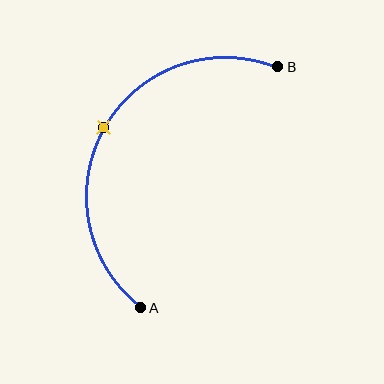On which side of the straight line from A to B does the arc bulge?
The arc bulges to the left of the straight line connecting A and B.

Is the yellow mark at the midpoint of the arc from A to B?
Yes. The yellow mark lies on the arc at equal arc-length from both A and B — it is the arc midpoint.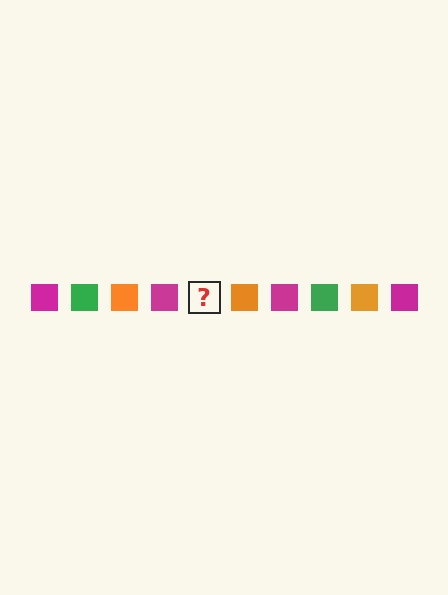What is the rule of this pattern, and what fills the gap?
The rule is that the pattern cycles through magenta, green, orange squares. The gap should be filled with a green square.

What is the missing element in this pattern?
The missing element is a green square.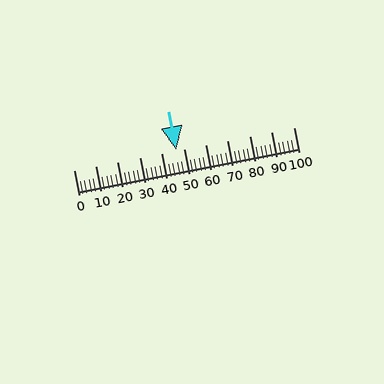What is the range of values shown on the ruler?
The ruler shows values from 0 to 100.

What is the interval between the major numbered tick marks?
The major tick marks are spaced 10 units apart.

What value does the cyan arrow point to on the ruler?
The cyan arrow points to approximately 46.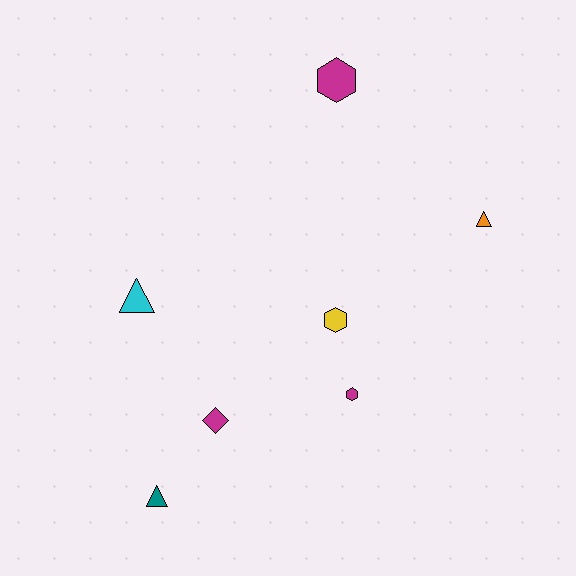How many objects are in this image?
There are 7 objects.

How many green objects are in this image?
There are no green objects.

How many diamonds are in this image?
There is 1 diamond.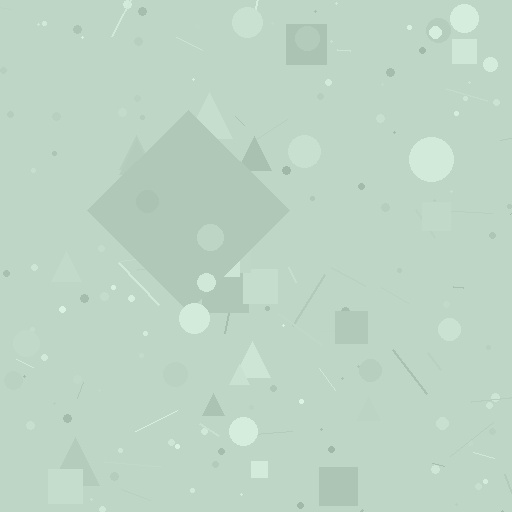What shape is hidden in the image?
A diamond is hidden in the image.